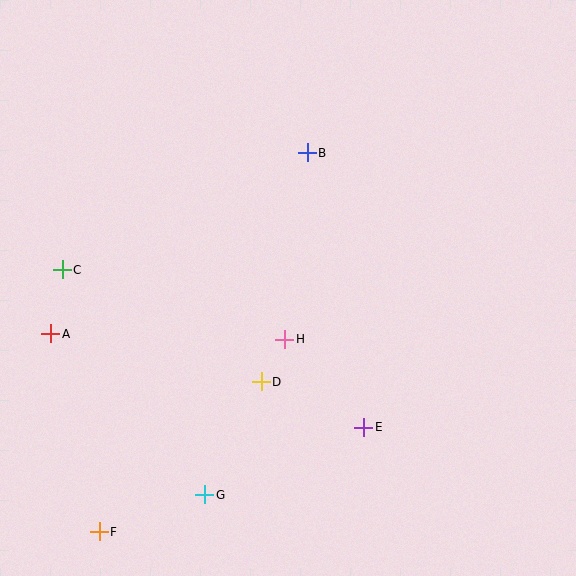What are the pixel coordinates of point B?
Point B is at (307, 153).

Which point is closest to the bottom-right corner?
Point E is closest to the bottom-right corner.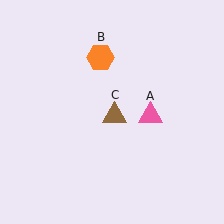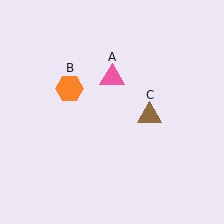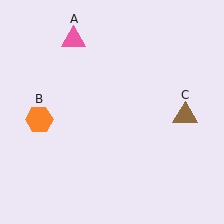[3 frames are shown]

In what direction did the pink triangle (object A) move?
The pink triangle (object A) moved up and to the left.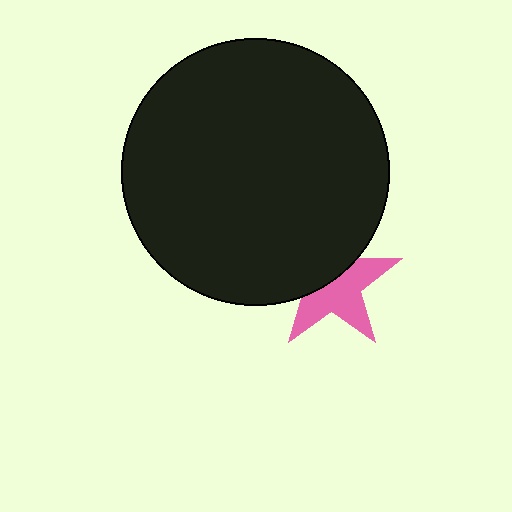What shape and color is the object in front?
The object in front is a black circle.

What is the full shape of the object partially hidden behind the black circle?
The partially hidden object is a pink star.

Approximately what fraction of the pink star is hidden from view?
Roughly 44% of the pink star is hidden behind the black circle.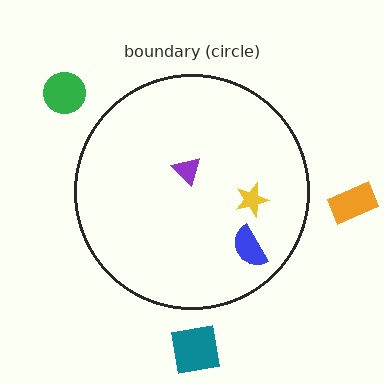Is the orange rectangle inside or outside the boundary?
Outside.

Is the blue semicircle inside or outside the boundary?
Inside.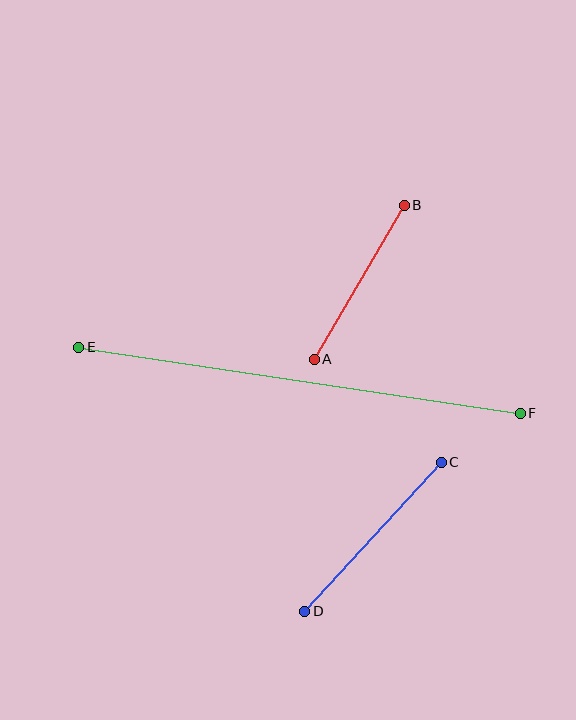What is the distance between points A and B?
The distance is approximately 178 pixels.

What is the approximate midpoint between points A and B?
The midpoint is at approximately (359, 282) pixels.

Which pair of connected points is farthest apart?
Points E and F are farthest apart.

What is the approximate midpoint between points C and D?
The midpoint is at approximately (373, 537) pixels.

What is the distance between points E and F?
The distance is approximately 446 pixels.